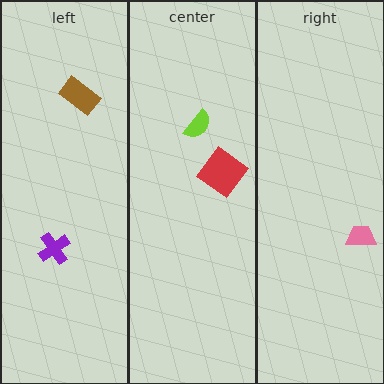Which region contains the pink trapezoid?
The right region.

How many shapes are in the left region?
2.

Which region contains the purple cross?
The left region.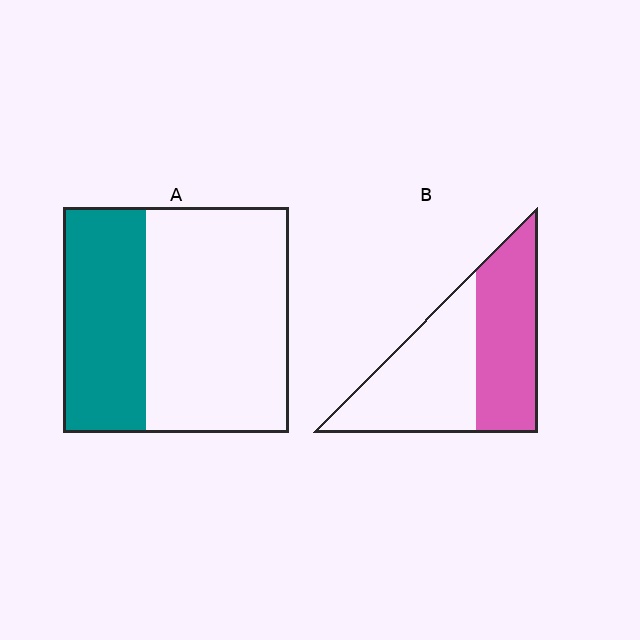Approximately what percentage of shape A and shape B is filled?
A is approximately 35% and B is approximately 45%.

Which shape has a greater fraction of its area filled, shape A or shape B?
Shape B.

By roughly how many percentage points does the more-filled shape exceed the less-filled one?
By roughly 10 percentage points (B over A).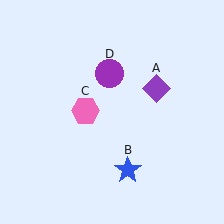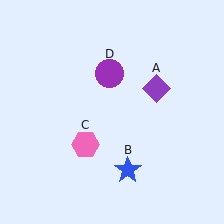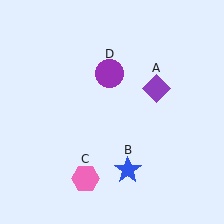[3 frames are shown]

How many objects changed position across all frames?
1 object changed position: pink hexagon (object C).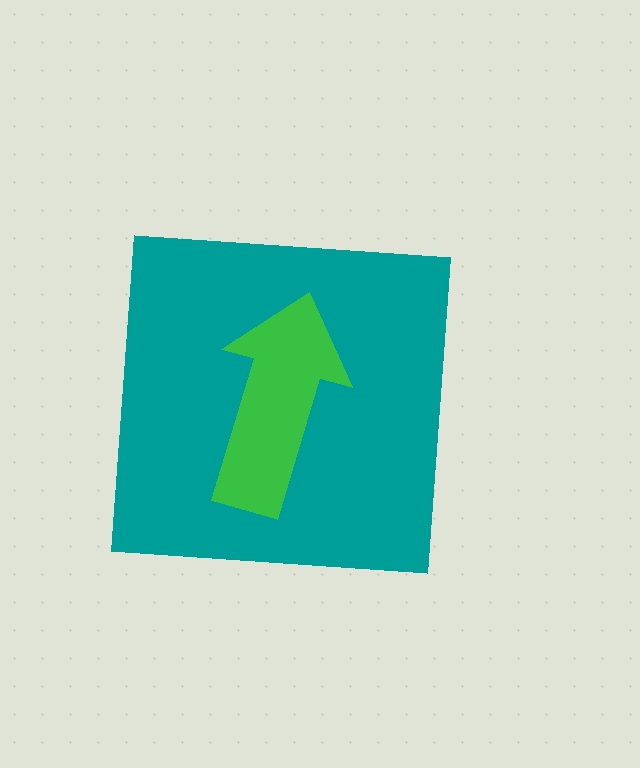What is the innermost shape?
The green arrow.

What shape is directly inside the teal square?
The green arrow.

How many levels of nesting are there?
2.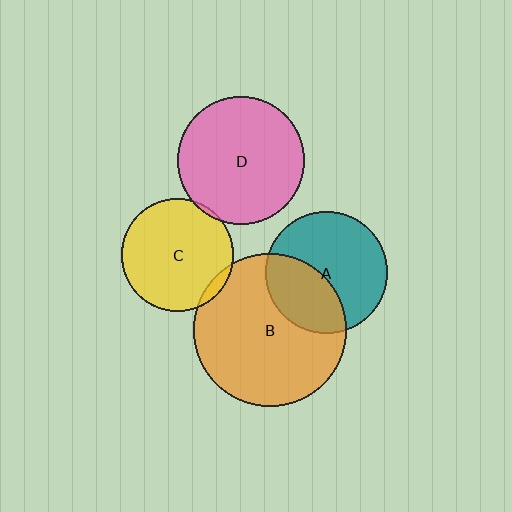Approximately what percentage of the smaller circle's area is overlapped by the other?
Approximately 5%.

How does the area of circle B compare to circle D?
Approximately 1.4 times.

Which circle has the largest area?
Circle B (orange).